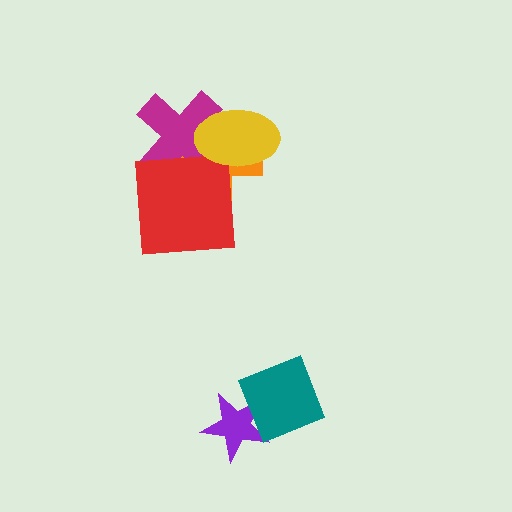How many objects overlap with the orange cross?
3 objects overlap with the orange cross.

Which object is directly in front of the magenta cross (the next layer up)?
The red square is directly in front of the magenta cross.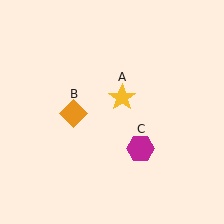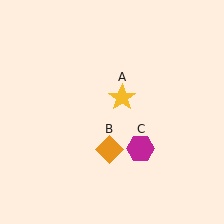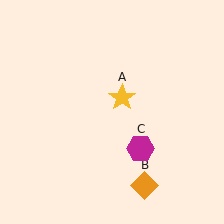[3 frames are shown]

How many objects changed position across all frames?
1 object changed position: orange diamond (object B).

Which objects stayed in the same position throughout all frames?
Yellow star (object A) and magenta hexagon (object C) remained stationary.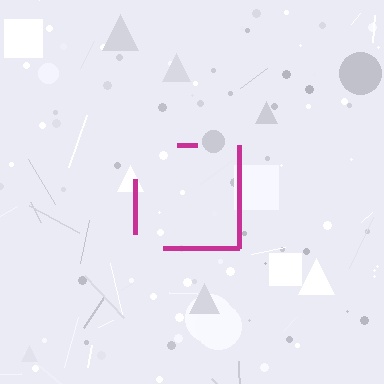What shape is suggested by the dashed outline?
The dashed outline suggests a square.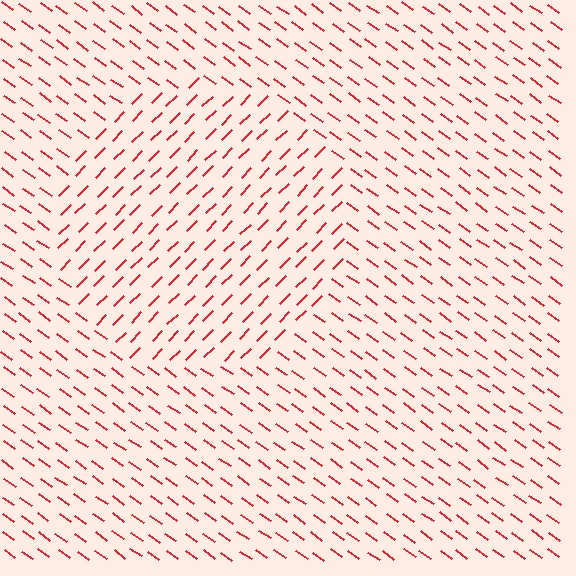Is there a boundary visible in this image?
Yes, there is a texture boundary formed by a change in line orientation.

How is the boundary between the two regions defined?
The boundary is defined purely by a change in line orientation (approximately 80 degrees difference). All lines are the same color and thickness.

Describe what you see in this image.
The image is filled with small red line segments. A circle region in the image has lines oriented differently from the surrounding lines, creating a visible texture boundary.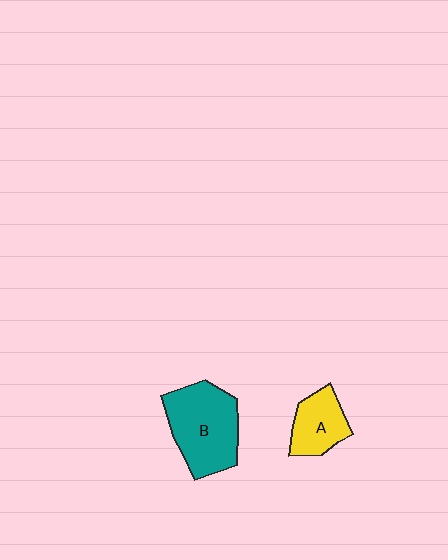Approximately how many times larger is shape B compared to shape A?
Approximately 1.8 times.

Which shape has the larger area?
Shape B (teal).